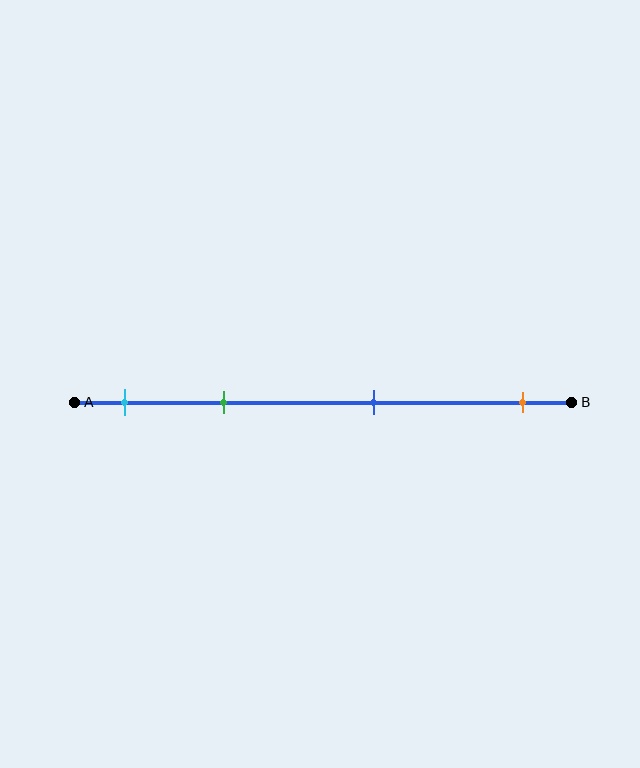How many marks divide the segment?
There are 4 marks dividing the segment.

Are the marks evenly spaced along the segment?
No, the marks are not evenly spaced.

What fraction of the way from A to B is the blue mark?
The blue mark is approximately 60% (0.6) of the way from A to B.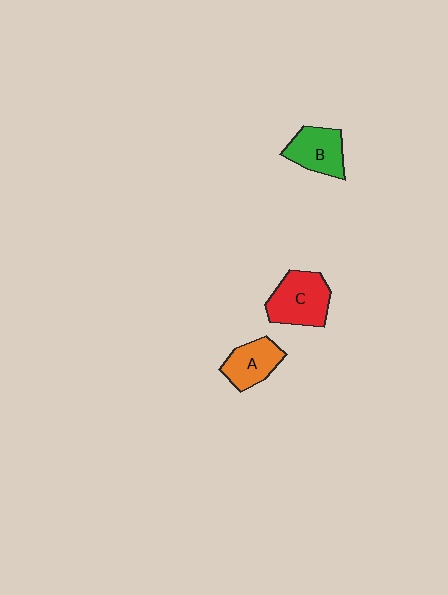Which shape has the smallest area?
Shape A (orange).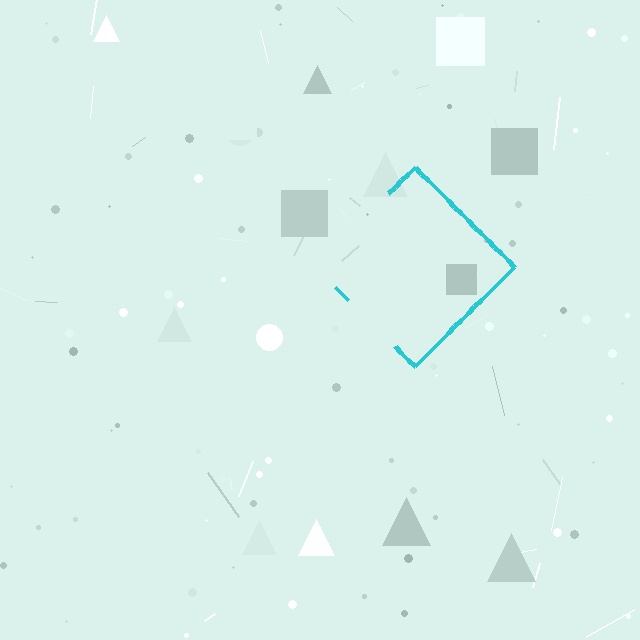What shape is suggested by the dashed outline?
The dashed outline suggests a diamond.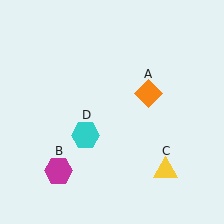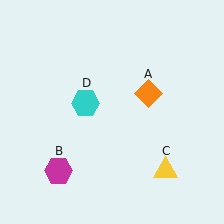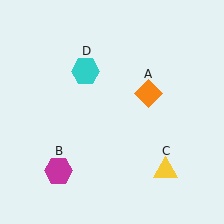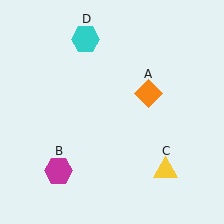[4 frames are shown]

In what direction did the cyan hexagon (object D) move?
The cyan hexagon (object D) moved up.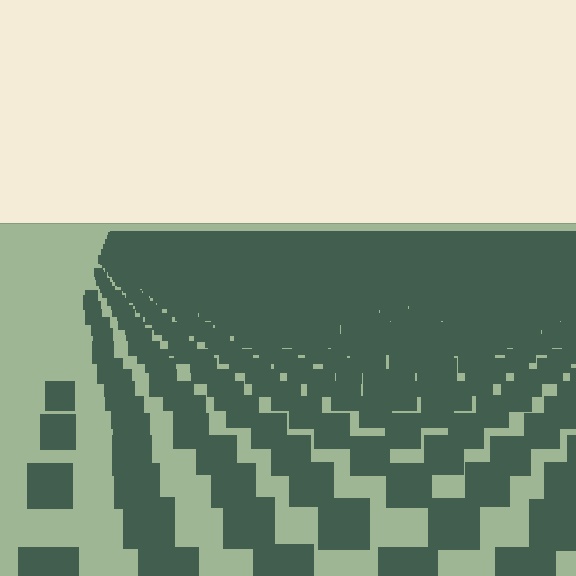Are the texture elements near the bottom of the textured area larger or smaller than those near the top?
Larger. Near the bottom, elements are closer to the viewer and appear at a bigger on-screen size.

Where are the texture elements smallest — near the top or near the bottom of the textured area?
Near the top.